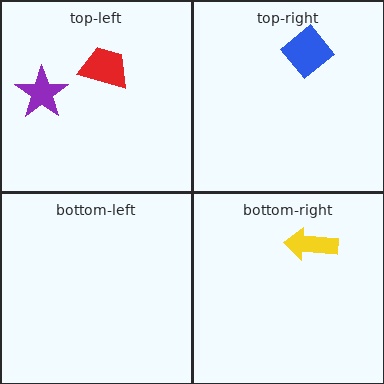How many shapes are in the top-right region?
1.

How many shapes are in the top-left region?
2.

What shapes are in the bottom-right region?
The yellow arrow.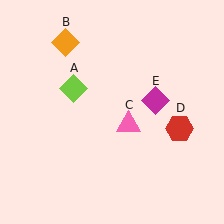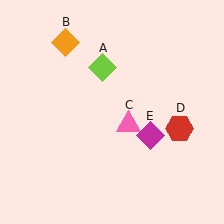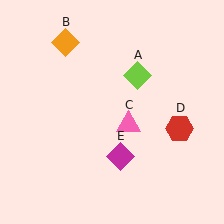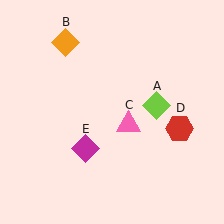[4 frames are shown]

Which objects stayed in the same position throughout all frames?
Orange diamond (object B) and pink triangle (object C) and red hexagon (object D) remained stationary.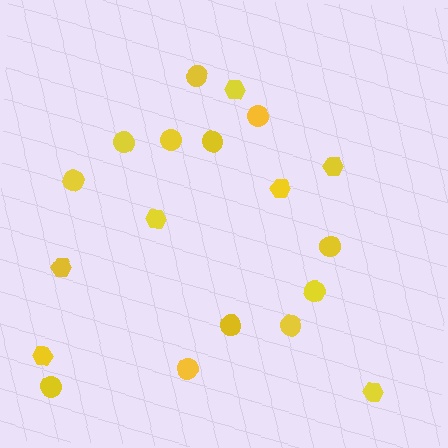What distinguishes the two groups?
There are 2 groups: one group of hexagons (7) and one group of circles (12).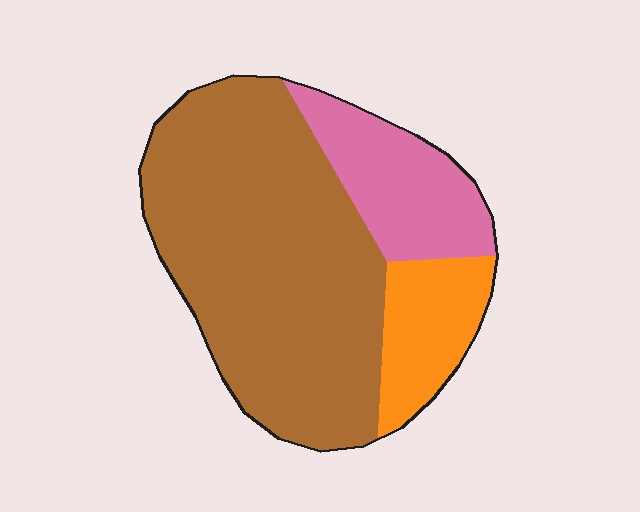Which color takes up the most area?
Brown, at roughly 65%.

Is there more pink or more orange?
Pink.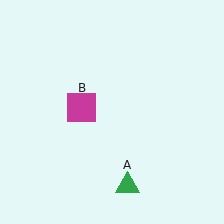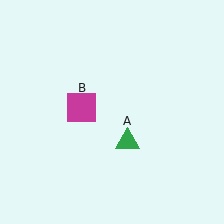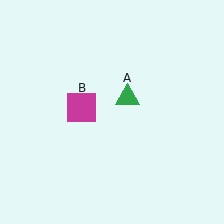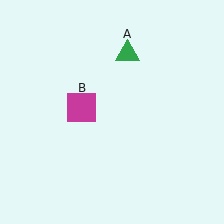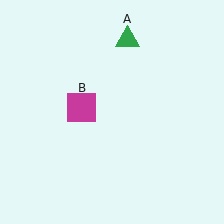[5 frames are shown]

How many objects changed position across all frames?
1 object changed position: green triangle (object A).